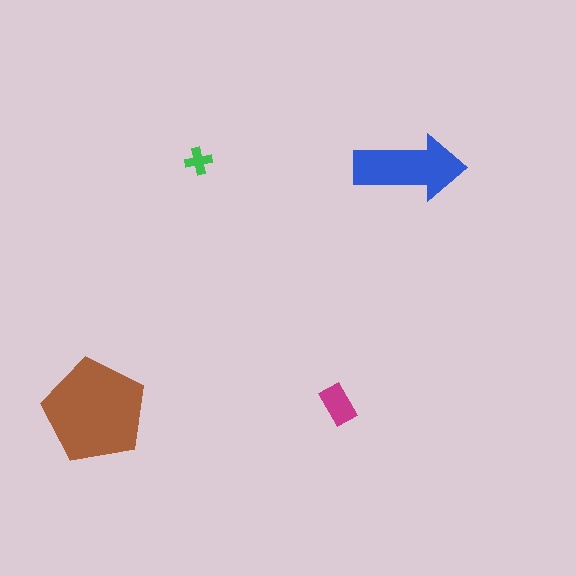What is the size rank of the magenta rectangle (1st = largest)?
3rd.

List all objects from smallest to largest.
The green cross, the magenta rectangle, the blue arrow, the brown pentagon.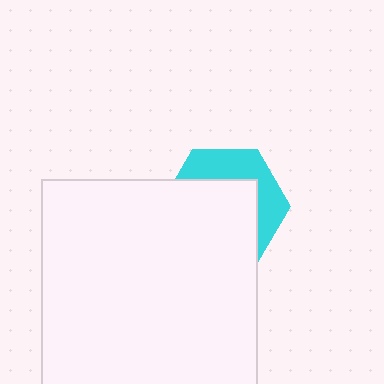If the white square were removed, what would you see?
You would see the complete cyan hexagon.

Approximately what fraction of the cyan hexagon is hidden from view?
Roughly 63% of the cyan hexagon is hidden behind the white square.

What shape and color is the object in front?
The object in front is a white square.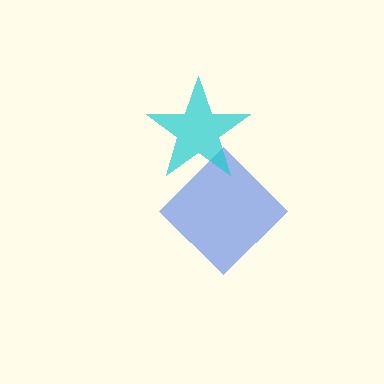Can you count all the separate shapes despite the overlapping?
Yes, there are 2 separate shapes.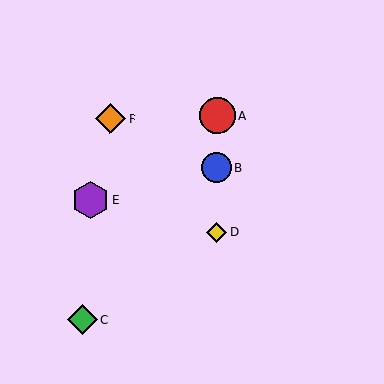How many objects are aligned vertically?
3 objects (A, B, D) are aligned vertically.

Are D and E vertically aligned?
No, D is at x≈216 and E is at x≈90.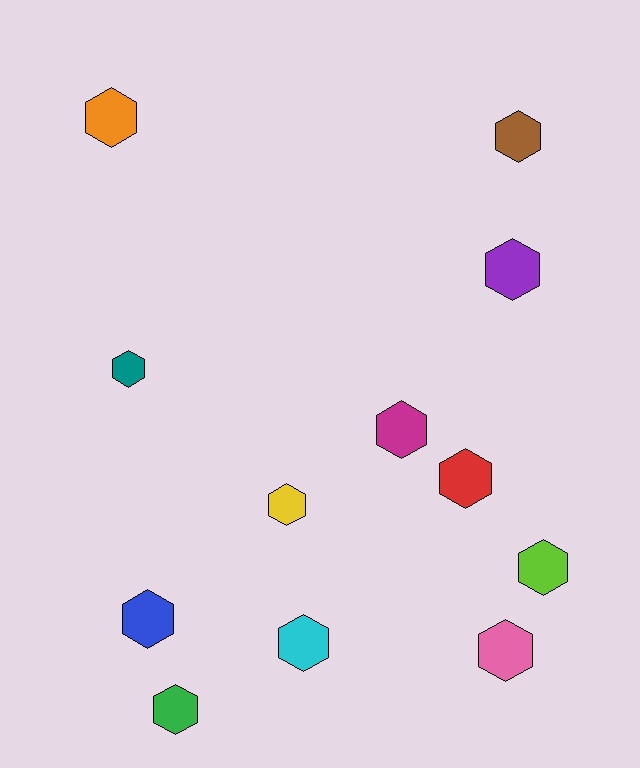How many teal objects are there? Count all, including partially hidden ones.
There is 1 teal object.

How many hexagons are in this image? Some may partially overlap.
There are 12 hexagons.